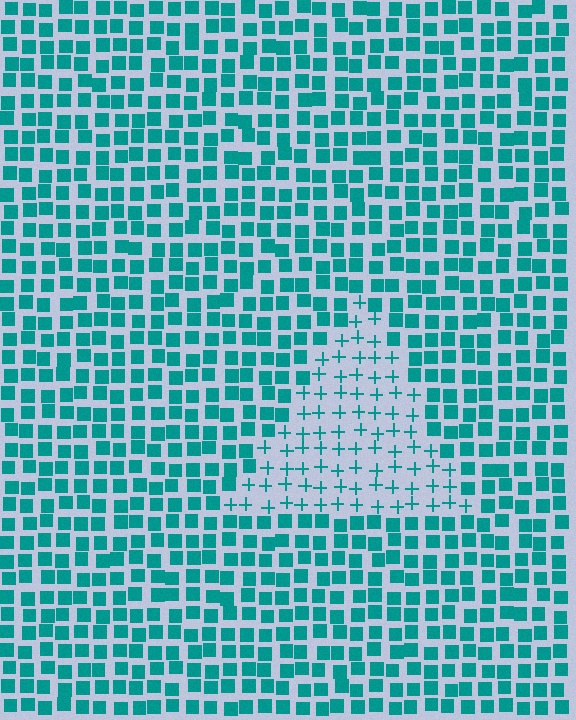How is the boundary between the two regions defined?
The boundary is defined by a change in element shape: plus signs inside vs. squares outside. All elements share the same color and spacing.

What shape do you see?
I see a triangle.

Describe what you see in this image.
The image is filled with small teal elements arranged in a uniform grid. A triangle-shaped region contains plus signs, while the surrounding area contains squares. The boundary is defined purely by the change in element shape.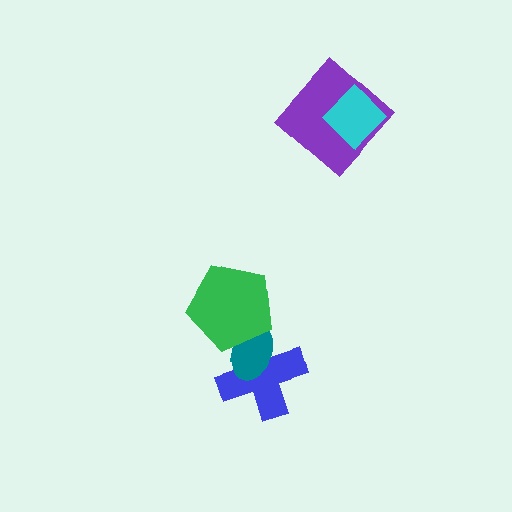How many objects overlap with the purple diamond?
1 object overlaps with the purple diamond.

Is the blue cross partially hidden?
Yes, it is partially covered by another shape.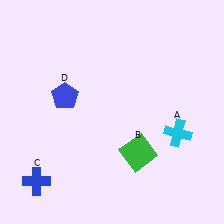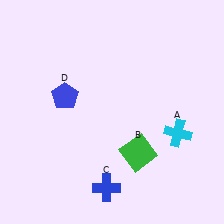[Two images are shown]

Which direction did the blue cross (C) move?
The blue cross (C) moved right.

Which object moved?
The blue cross (C) moved right.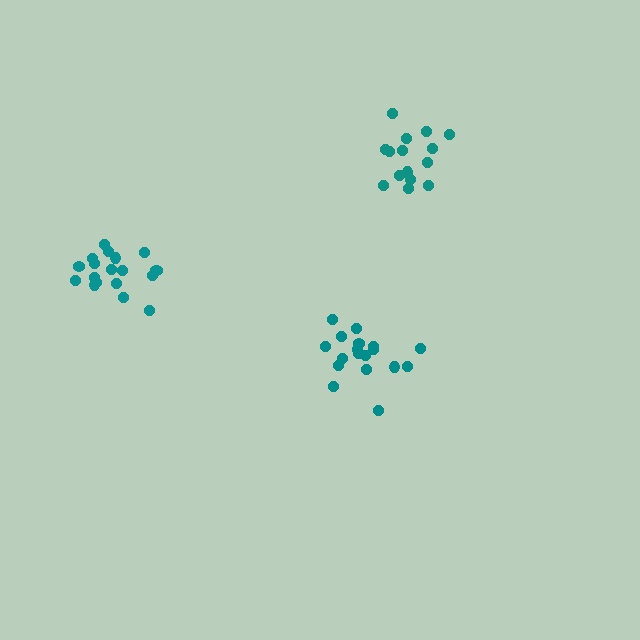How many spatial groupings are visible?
There are 3 spatial groupings.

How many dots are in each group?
Group 1: 18 dots, Group 2: 15 dots, Group 3: 19 dots (52 total).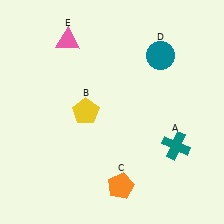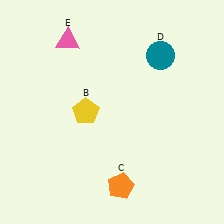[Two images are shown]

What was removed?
The teal cross (A) was removed in Image 2.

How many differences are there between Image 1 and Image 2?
There is 1 difference between the two images.